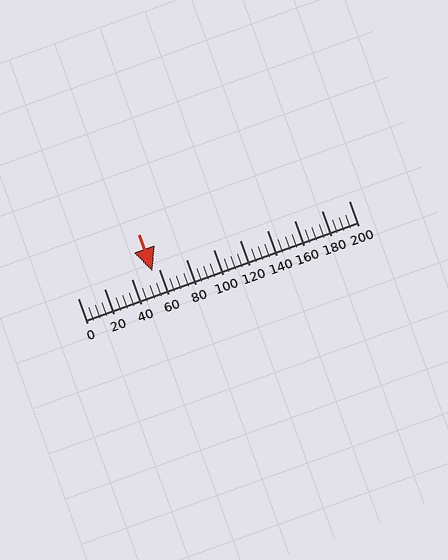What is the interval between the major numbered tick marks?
The major tick marks are spaced 20 units apart.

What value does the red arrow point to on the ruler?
The red arrow points to approximately 55.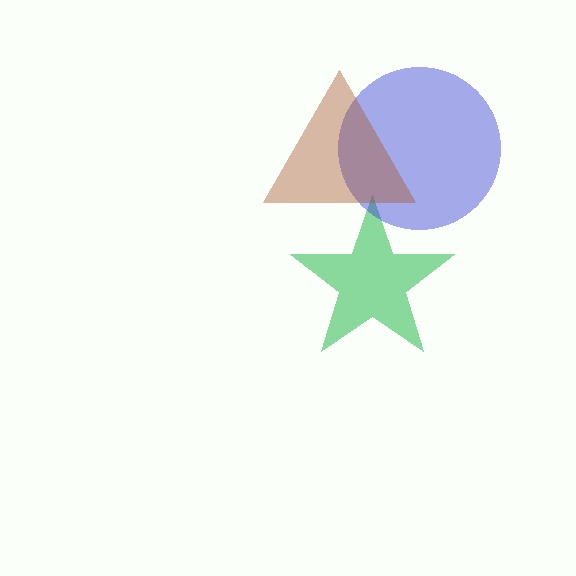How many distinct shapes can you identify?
There are 3 distinct shapes: a green star, a blue circle, a brown triangle.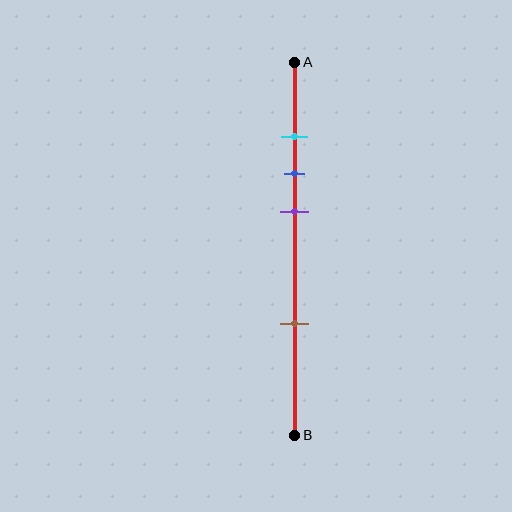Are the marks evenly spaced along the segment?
No, the marks are not evenly spaced.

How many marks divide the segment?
There are 4 marks dividing the segment.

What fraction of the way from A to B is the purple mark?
The purple mark is approximately 40% (0.4) of the way from A to B.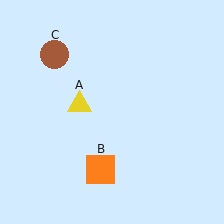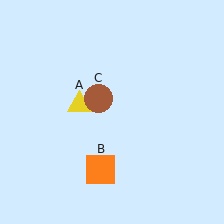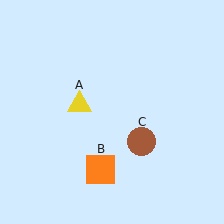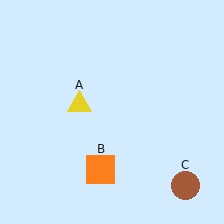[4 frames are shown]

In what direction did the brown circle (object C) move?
The brown circle (object C) moved down and to the right.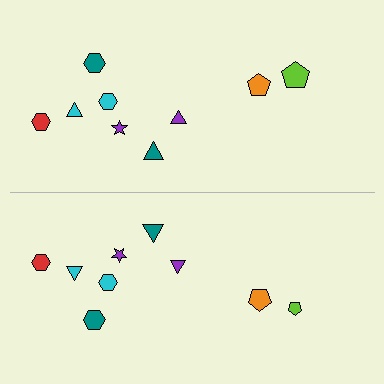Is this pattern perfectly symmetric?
No, the pattern is not perfectly symmetric. The lime pentagon on the bottom side has a different size than its mirror counterpart.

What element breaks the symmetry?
The lime pentagon on the bottom side has a different size than its mirror counterpart.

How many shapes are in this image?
There are 18 shapes in this image.